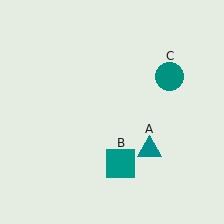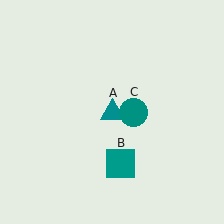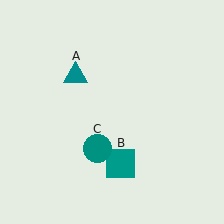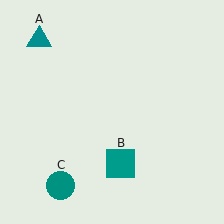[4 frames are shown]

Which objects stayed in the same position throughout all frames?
Teal square (object B) remained stationary.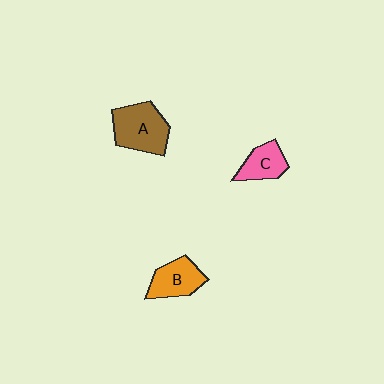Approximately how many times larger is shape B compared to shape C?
Approximately 1.2 times.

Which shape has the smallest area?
Shape C (pink).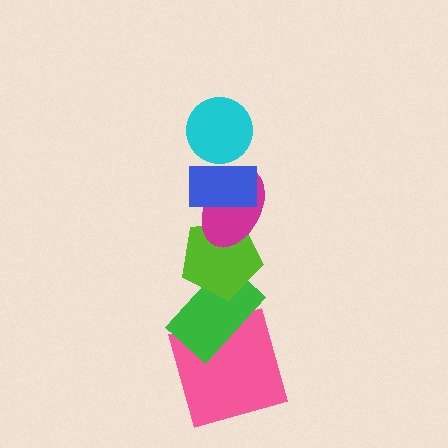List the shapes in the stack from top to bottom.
From top to bottom: the cyan circle, the blue rectangle, the magenta ellipse, the lime pentagon, the green rectangle, the pink square.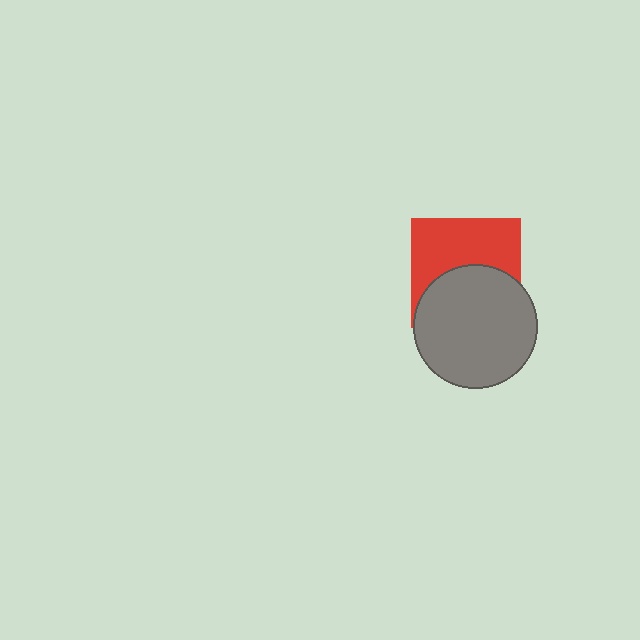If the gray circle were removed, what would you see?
You would see the complete red square.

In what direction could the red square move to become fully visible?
The red square could move up. That would shift it out from behind the gray circle entirely.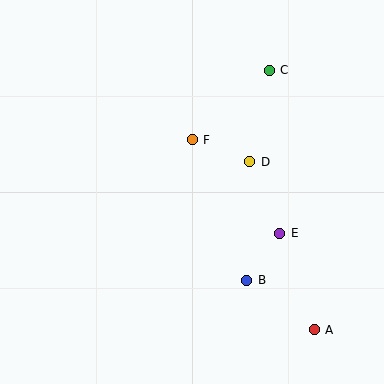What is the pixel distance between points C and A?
The distance between C and A is 263 pixels.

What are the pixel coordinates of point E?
Point E is at (280, 233).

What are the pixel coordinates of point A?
Point A is at (314, 330).